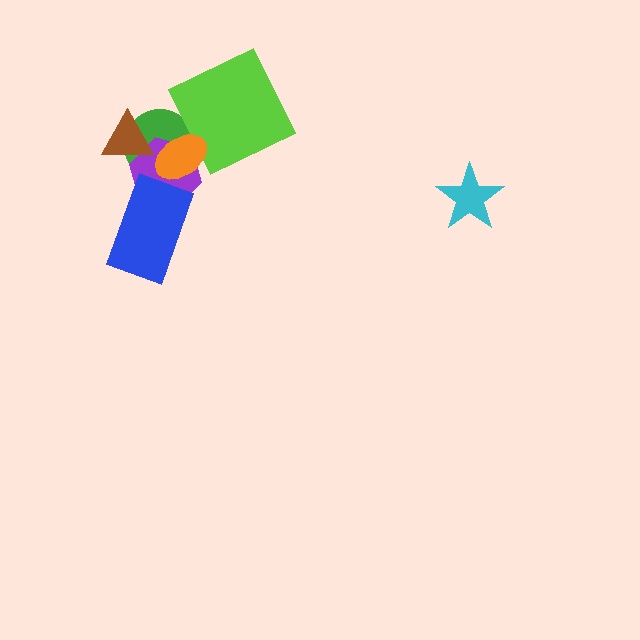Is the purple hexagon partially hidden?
Yes, it is partially covered by another shape.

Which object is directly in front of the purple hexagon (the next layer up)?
The orange ellipse is directly in front of the purple hexagon.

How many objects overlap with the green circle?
3 objects overlap with the green circle.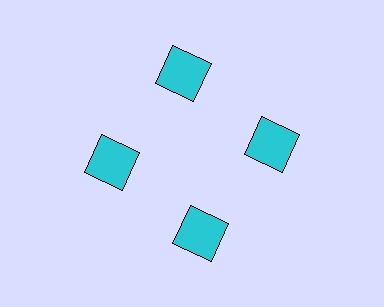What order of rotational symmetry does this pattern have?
This pattern has 4-fold rotational symmetry.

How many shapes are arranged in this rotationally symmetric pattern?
There are 4 shapes, arranged in 4 groups of 1.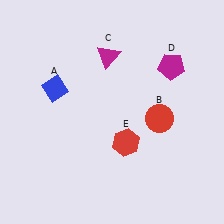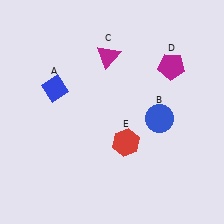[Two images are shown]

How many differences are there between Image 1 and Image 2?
There is 1 difference between the two images.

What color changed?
The circle (B) changed from red in Image 1 to blue in Image 2.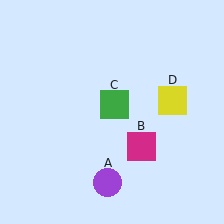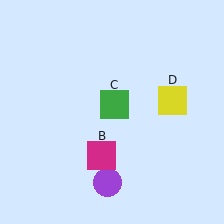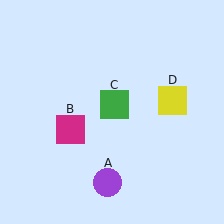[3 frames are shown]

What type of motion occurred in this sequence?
The magenta square (object B) rotated clockwise around the center of the scene.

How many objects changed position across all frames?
1 object changed position: magenta square (object B).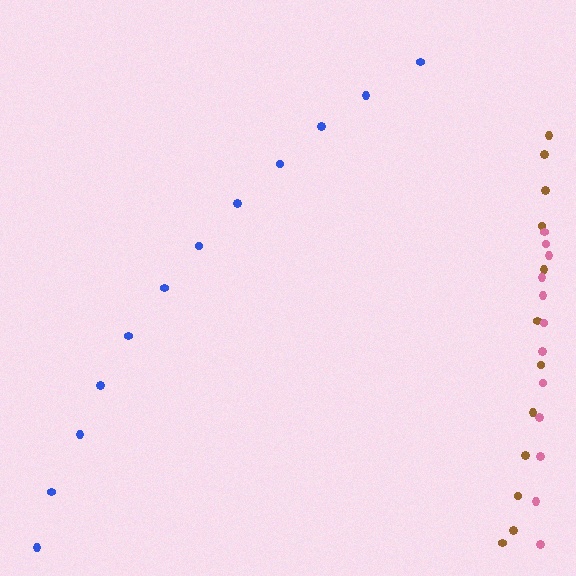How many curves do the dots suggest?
There are 3 distinct paths.